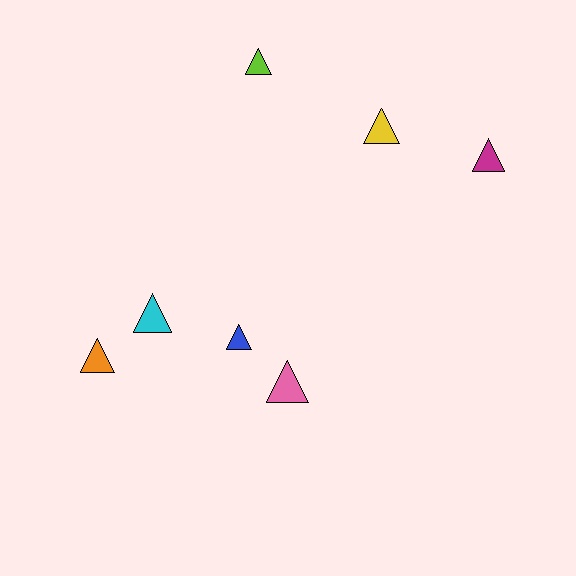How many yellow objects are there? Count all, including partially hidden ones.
There is 1 yellow object.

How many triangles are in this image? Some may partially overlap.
There are 7 triangles.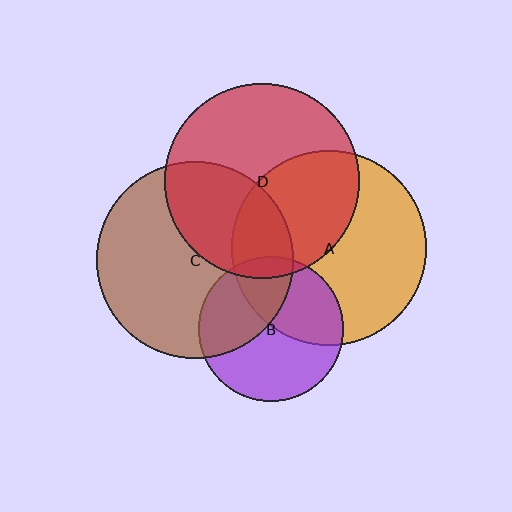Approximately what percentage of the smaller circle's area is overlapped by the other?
Approximately 40%.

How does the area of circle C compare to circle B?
Approximately 1.8 times.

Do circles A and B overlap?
Yes.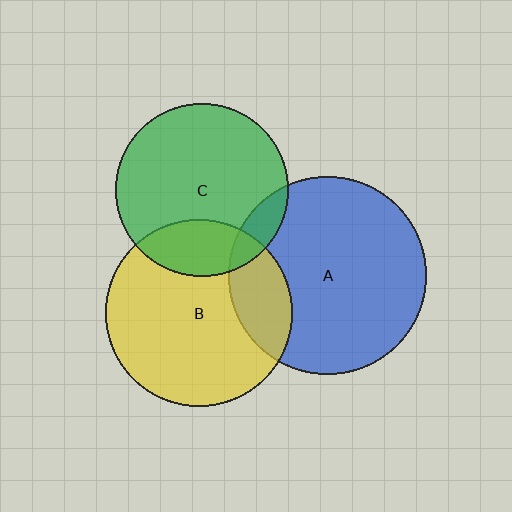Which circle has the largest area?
Circle A (blue).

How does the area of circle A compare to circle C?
Approximately 1.3 times.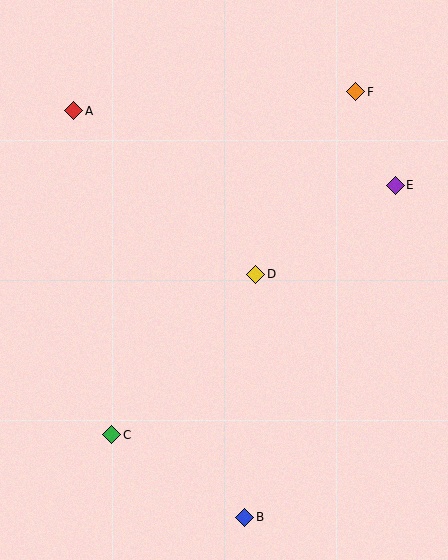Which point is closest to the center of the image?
Point D at (256, 274) is closest to the center.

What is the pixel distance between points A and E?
The distance between A and E is 330 pixels.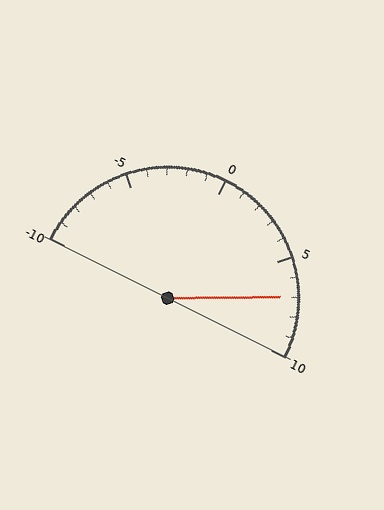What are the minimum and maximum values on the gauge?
The gauge ranges from -10 to 10.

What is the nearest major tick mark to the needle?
The nearest major tick mark is 5.